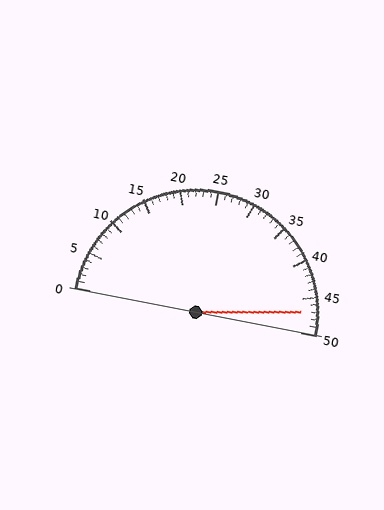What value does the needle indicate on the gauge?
The needle indicates approximately 47.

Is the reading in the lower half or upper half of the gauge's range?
The reading is in the upper half of the range (0 to 50).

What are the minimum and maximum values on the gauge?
The gauge ranges from 0 to 50.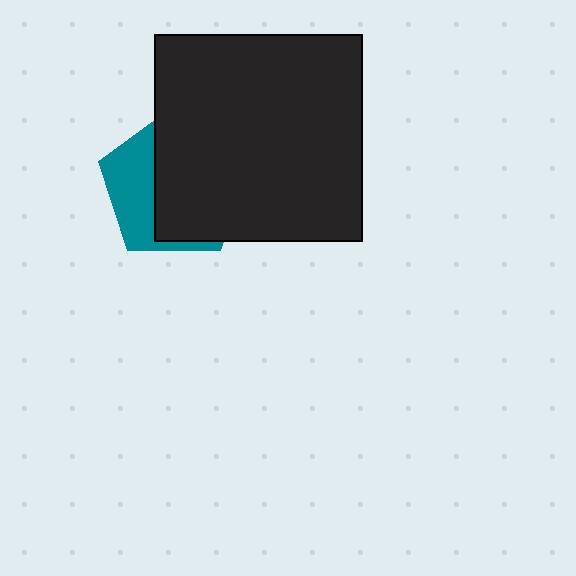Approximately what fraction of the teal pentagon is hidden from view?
Roughly 64% of the teal pentagon is hidden behind the black square.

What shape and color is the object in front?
The object in front is a black square.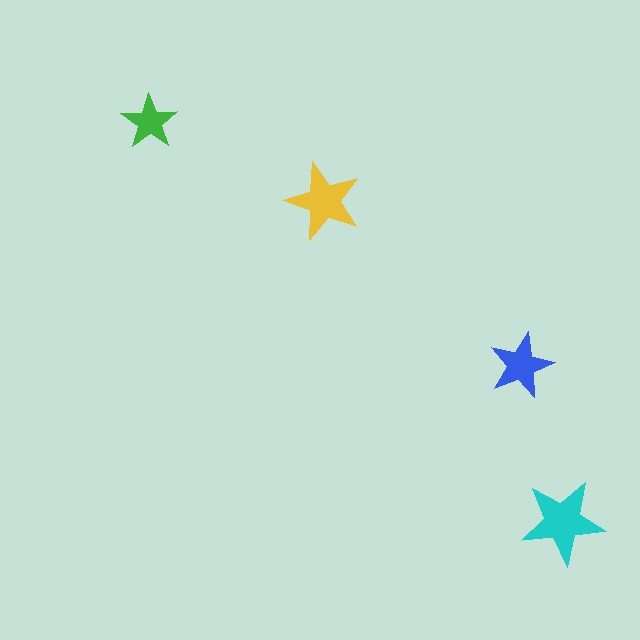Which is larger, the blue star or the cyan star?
The cyan one.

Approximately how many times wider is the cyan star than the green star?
About 1.5 times wider.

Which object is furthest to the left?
The green star is leftmost.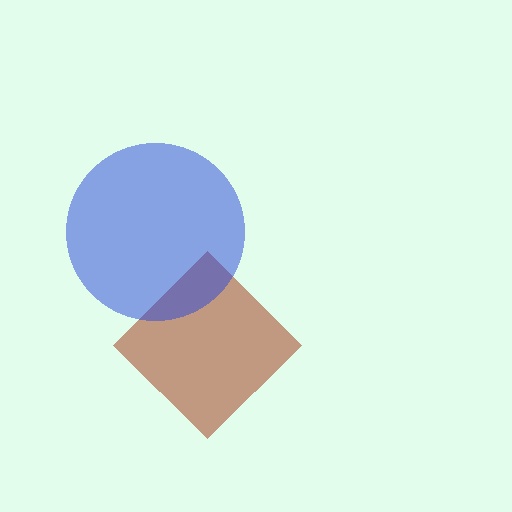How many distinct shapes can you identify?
There are 2 distinct shapes: a brown diamond, a blue circle.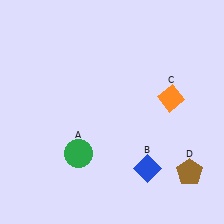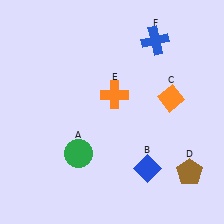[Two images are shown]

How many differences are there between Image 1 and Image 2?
There are 2 differences between the two images.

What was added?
An orange cross (E), a blue cross (F) were added in Image 2.